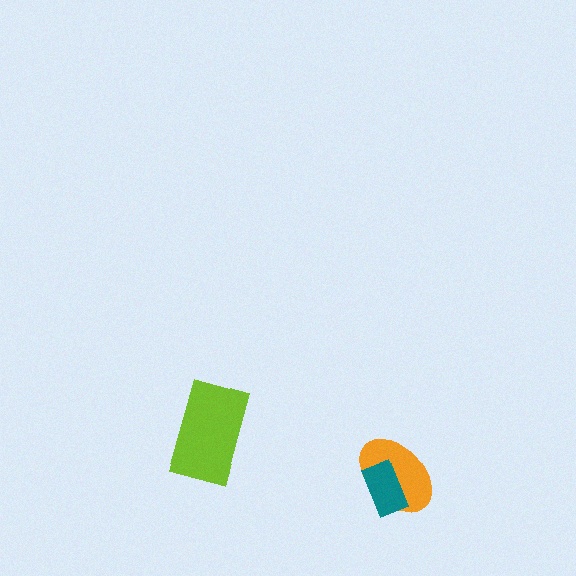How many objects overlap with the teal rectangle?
1 object overlaps with the teal rectangle.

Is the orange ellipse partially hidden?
Yes, it is partially covered by another shape.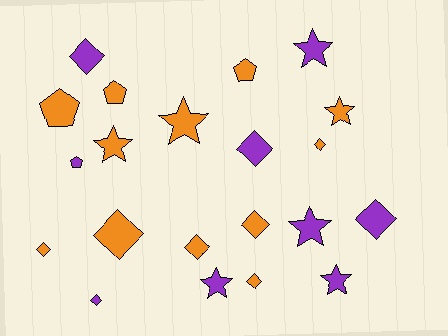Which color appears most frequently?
Orange, with 12 objects.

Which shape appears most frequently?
Diamond, with 10 objects.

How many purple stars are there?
There are 4 purple stars.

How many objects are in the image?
There are 21 objects.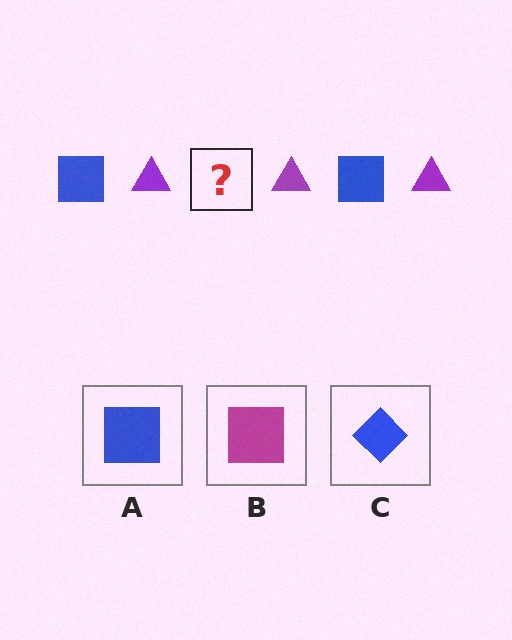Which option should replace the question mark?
Option A.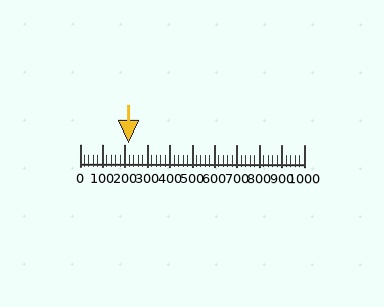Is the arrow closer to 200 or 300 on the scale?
The arrow is closer to 200.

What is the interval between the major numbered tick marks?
The major tick marks are spaced 100 units apart.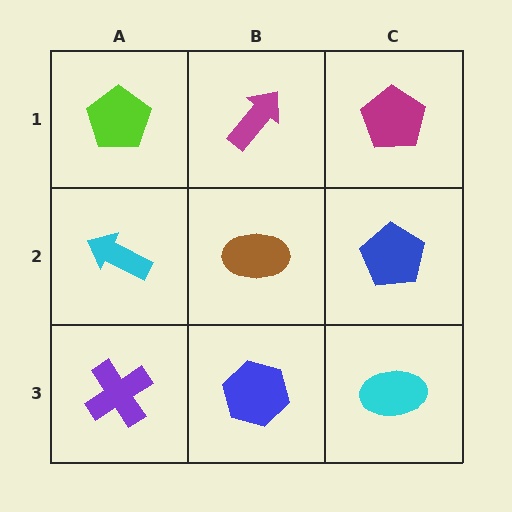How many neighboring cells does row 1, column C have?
2.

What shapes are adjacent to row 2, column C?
A magenta pentagon (row 1, column C), a cyan ellipse (row 3, column C), a brown ellipse (row 2, column B).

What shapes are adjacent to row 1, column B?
A brown ellipse (row 2, column B), a lime pentagon (row 1, column A), a magenta pentagon (row 1, column C).